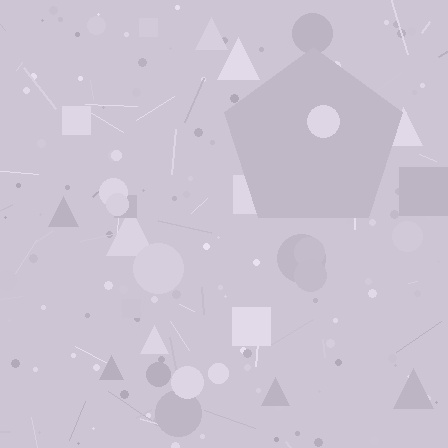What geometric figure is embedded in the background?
A pentagon is embedded in the background.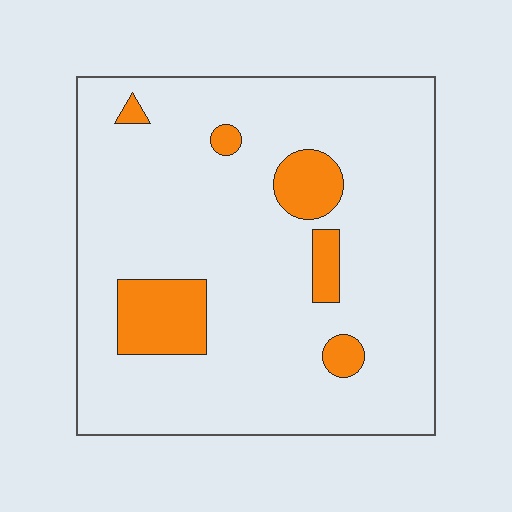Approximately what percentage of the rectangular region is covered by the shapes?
Approximately 10%.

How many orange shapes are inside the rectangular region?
6.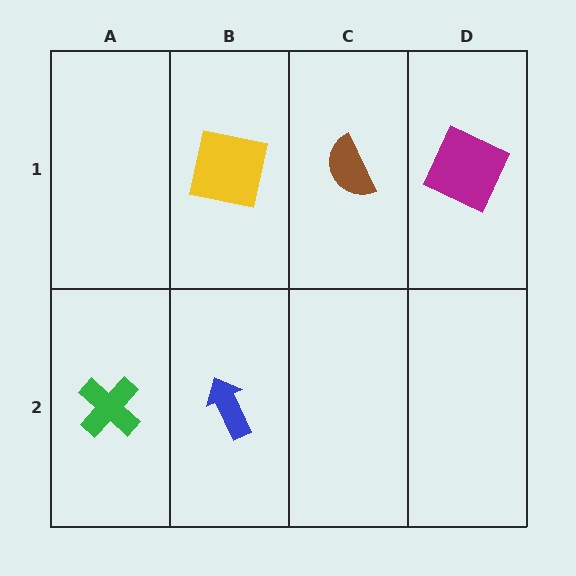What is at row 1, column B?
A yellow square.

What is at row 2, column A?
A green cross.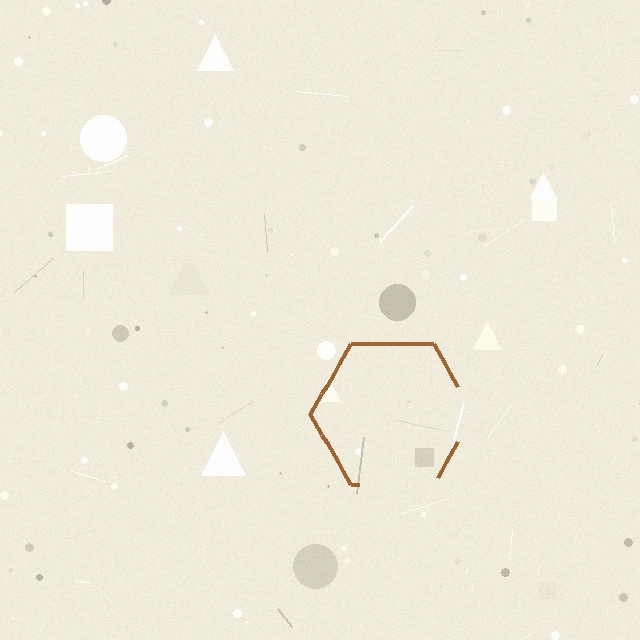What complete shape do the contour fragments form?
The contour fragments form a hexagon.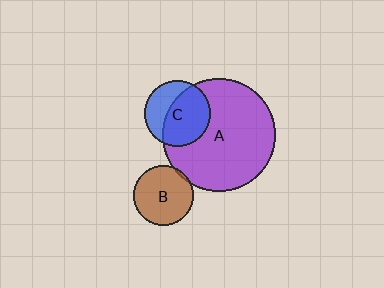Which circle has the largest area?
Circle A (purple).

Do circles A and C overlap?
Yes.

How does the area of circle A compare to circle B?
Approximately 3.5 times.